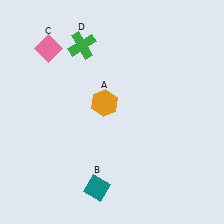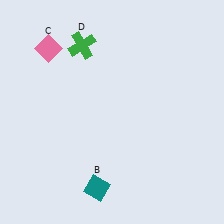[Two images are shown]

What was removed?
The orange hexagon (A) was removed in Image 2.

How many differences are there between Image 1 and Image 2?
There is 1 difference between the two images.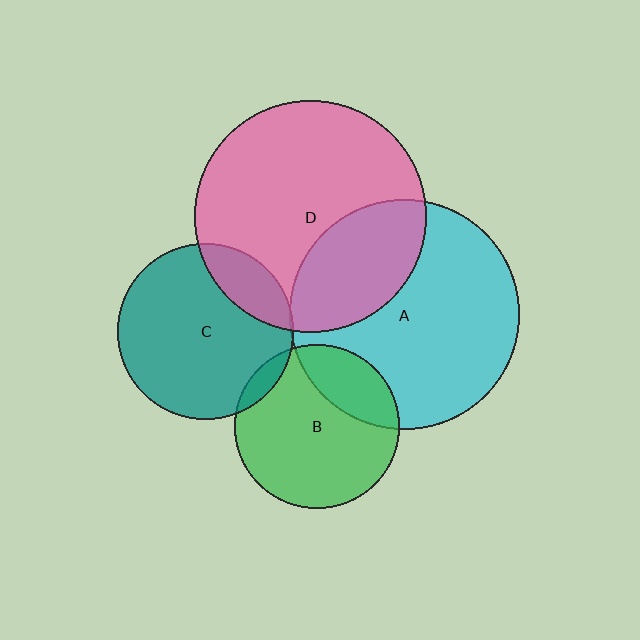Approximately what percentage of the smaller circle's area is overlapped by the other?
Approximately 25%.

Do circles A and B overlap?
Yes.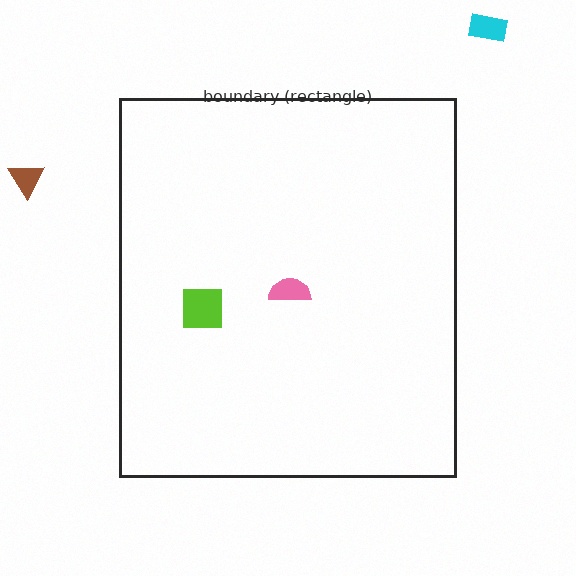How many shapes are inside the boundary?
2 inside, 2 outside.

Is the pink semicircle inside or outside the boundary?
Inside.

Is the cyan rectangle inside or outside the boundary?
Outside.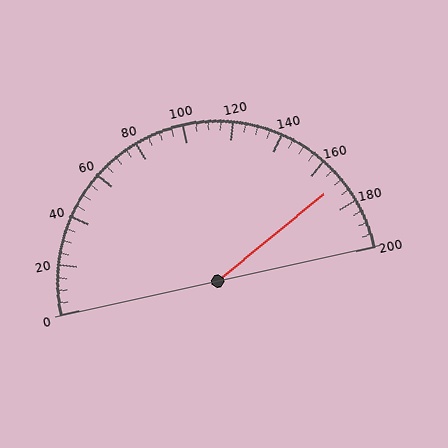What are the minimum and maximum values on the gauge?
The gauge ranges from 0 to 200.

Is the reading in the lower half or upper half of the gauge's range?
The reading is in the upper half of the range (0 to 200).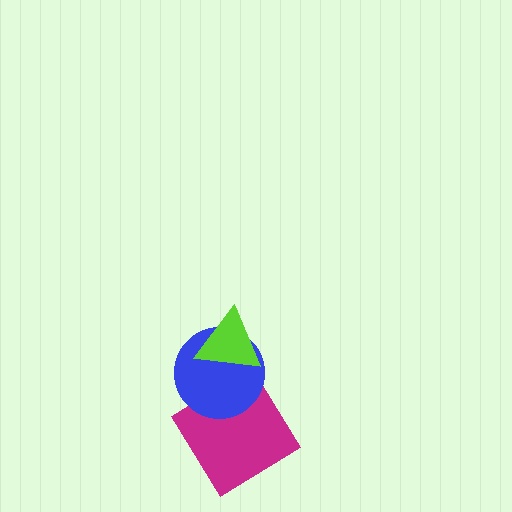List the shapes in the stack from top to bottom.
From top to bottom: the lime triangle, the blue circle, the magenta diamond.